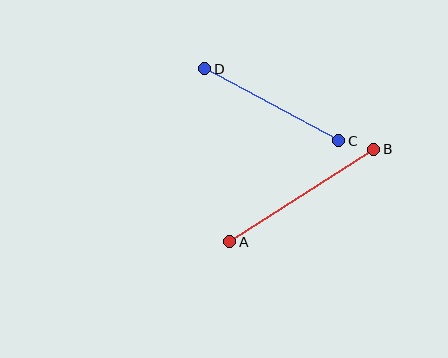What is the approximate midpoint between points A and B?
The midpoint is at approximately (302, 196) pixels.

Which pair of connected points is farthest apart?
Points A and B are farthest apart.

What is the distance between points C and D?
The distance is approximately 152 pixels.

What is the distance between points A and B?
The distance is approximately 172 pixels.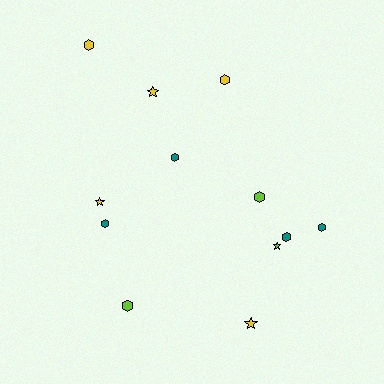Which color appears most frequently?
Yellow, with 5 objects.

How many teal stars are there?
There are no teal stars.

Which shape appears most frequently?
Hexagon, with 8 objects.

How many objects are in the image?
There are 12 objects.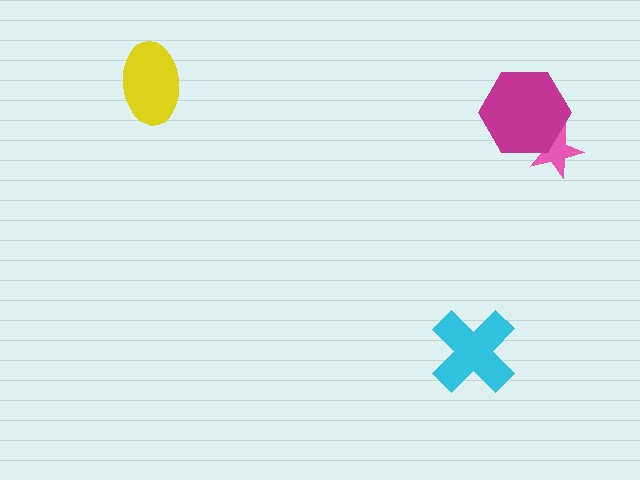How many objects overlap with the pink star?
1 object overlaps with the pink star.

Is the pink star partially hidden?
Yes, it is partially covered by another shape.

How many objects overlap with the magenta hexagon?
1 object overlaps with the magenta hexagon.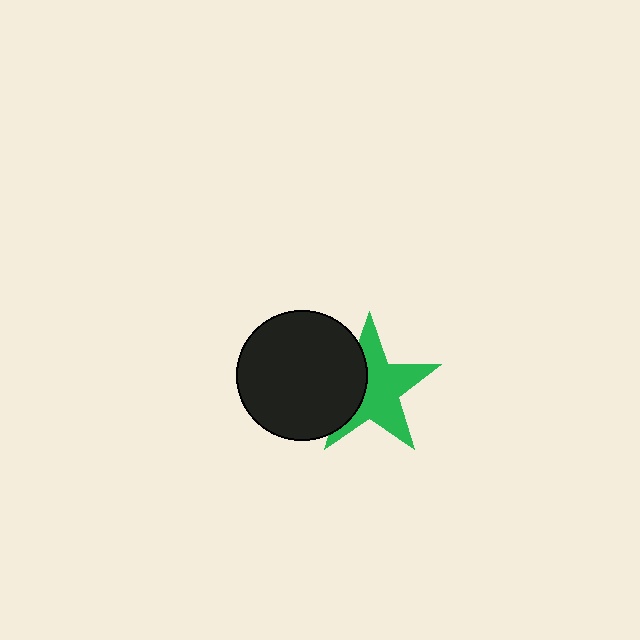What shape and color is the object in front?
The object in front is a black circle.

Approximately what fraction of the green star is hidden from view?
Roughly 36% of the green star is hidden behind the black circle.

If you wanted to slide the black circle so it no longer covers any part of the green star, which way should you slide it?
Slide it left — that is the most direct way to separate the two shapes.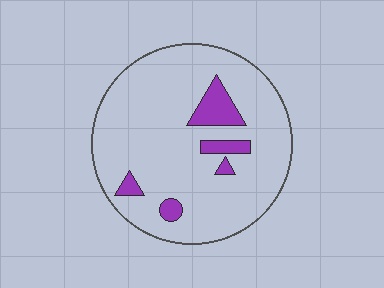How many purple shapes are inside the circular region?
5.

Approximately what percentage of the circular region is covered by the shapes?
Approximately 10%.